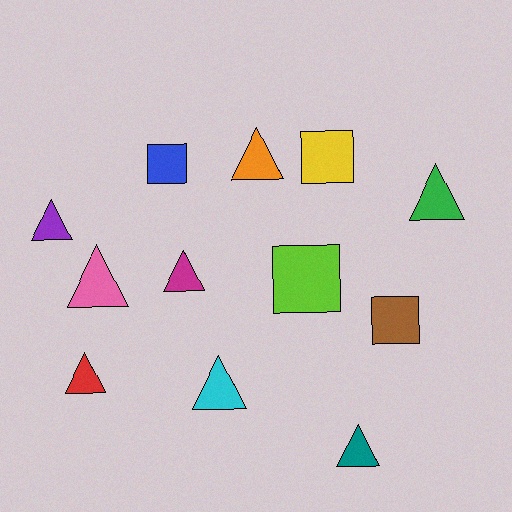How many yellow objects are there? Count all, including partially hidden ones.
There is 1 yellow object.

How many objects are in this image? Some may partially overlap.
There are 12 objects.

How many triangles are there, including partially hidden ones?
There are 8 triangles.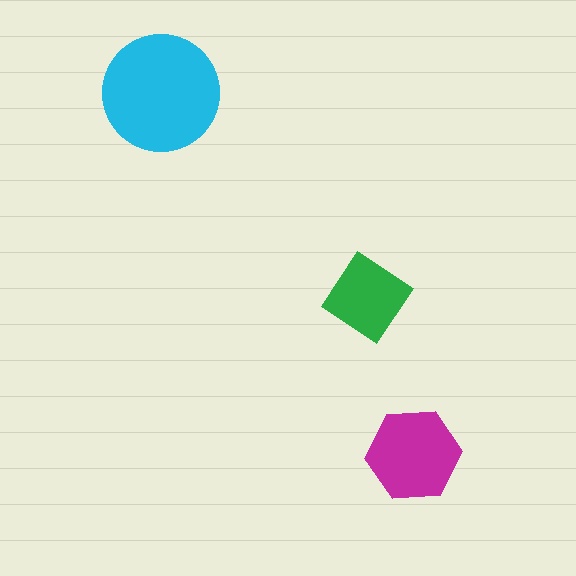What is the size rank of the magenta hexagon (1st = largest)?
2nd.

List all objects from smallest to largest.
The green diamond, the magenta hexagon, the cyan circle.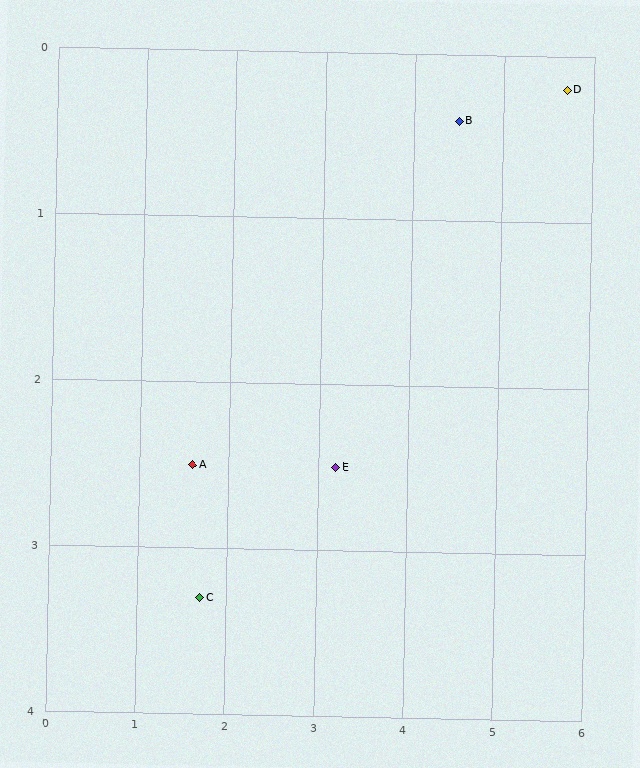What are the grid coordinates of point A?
Point A is at approximately (1.6, 2.5).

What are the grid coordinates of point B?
Point B is at approximately (4.5, 0.4).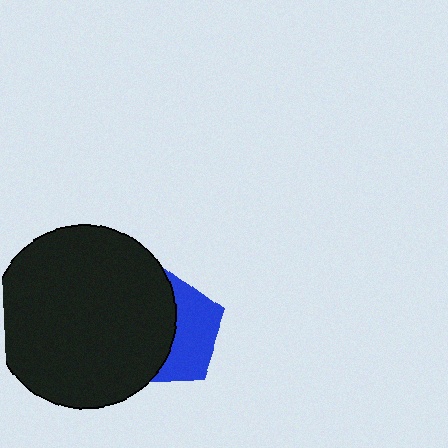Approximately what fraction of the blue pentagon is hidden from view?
Roughly 56% of the blue pentagon is hidden behind the black circle.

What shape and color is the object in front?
The object in front is a black circle.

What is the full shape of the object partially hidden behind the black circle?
The partially hidden object is a blue pentagon.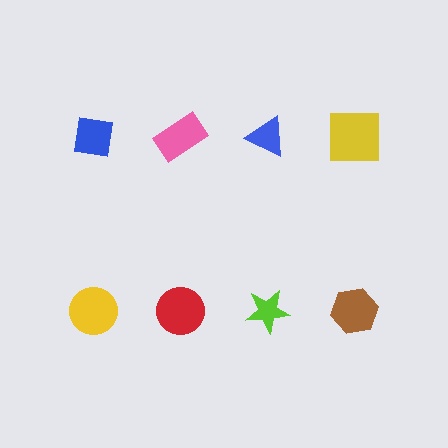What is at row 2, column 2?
A red circle.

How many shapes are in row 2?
4 shapes.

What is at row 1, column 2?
A pink rectangle.